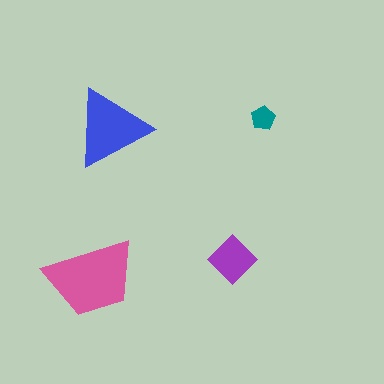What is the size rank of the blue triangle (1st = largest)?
2nd.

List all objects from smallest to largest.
The teal pentagon, the purple diamond, the blue triangle, the pink trapezoid.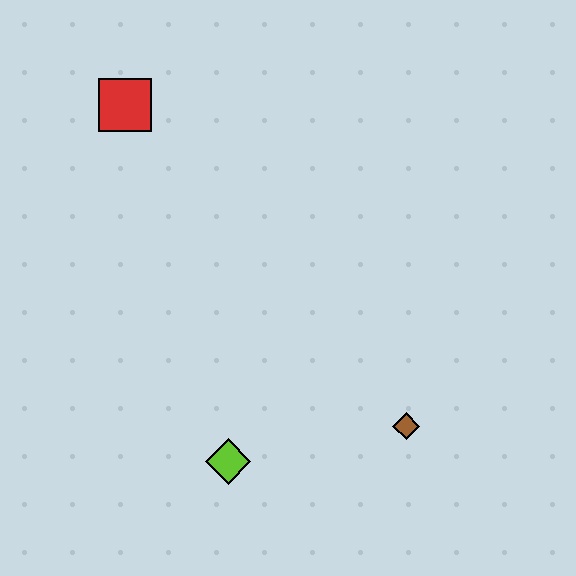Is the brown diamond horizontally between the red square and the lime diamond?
No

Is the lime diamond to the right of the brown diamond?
No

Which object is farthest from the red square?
The brown diamond is farthest from the red square.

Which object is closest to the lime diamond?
The brown diamond is closest to the lime diamond.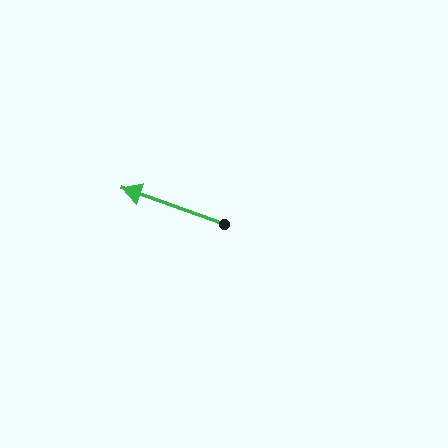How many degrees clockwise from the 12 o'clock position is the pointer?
Approximately 290 degrees.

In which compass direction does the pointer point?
West.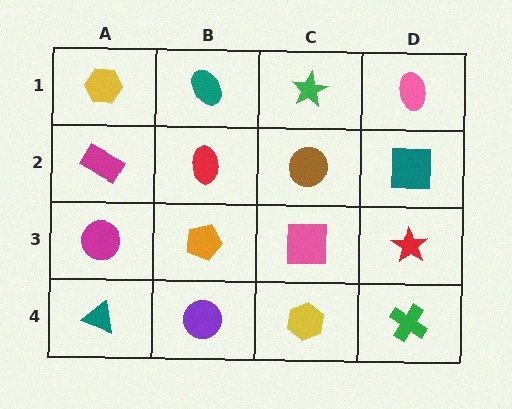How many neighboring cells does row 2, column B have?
4.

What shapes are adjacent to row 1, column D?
A teal square (row 2, column D), a green star (row 1, column C).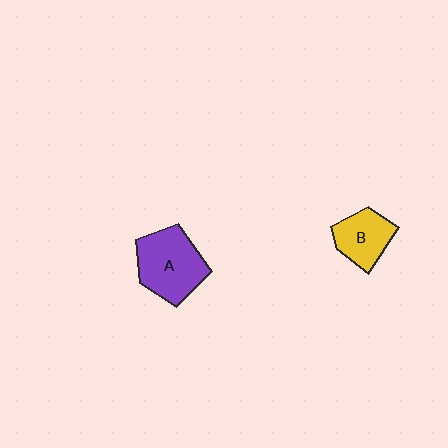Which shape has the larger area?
Shape A (purple).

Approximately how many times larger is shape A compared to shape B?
Approximately 1.5 times.